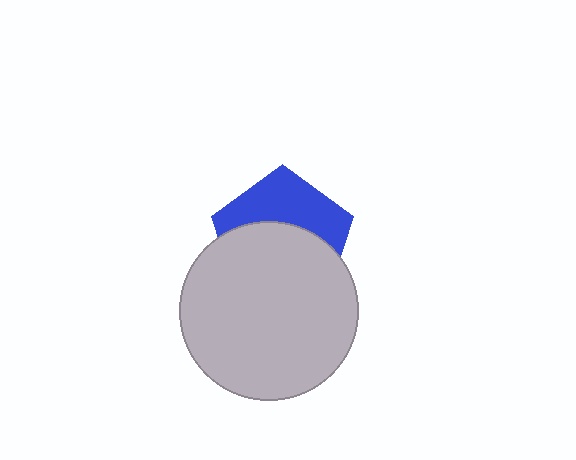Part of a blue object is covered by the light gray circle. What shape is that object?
It is a pentagon.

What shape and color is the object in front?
The object in front is a light gray circle.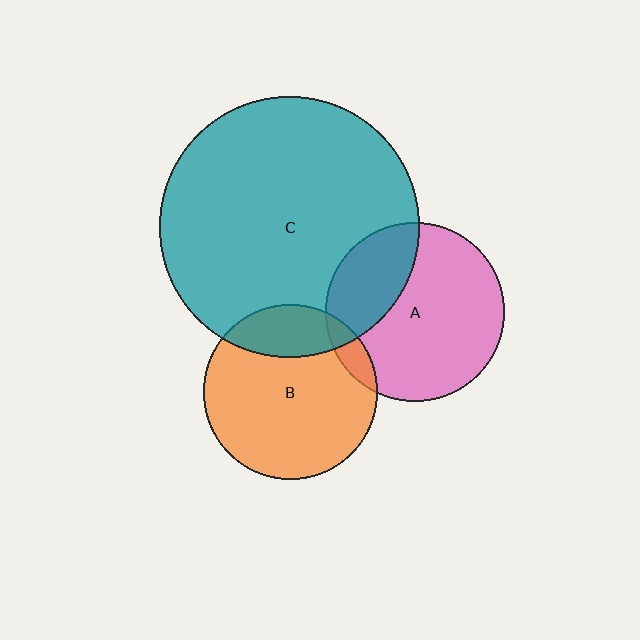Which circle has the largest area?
Circle C (teal).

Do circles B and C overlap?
Yes.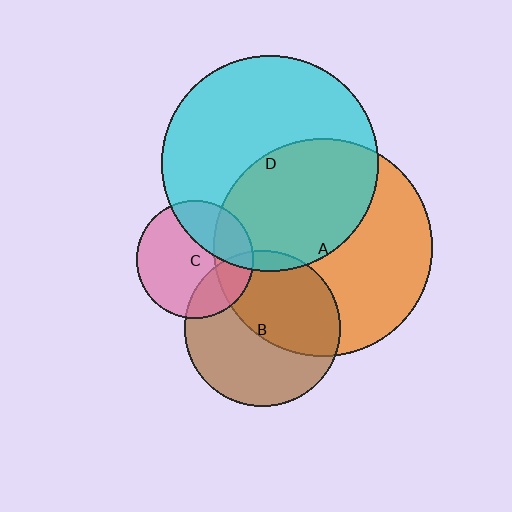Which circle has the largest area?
Circle A (orange).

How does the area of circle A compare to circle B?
Approximately 2.0 times.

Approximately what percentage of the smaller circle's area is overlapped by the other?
Approximately 45%.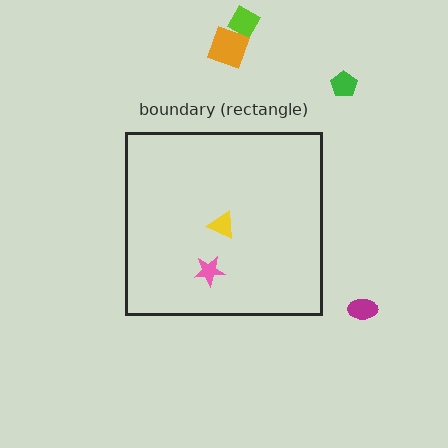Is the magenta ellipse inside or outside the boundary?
Outside.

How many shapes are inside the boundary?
2 inside, 4 outside.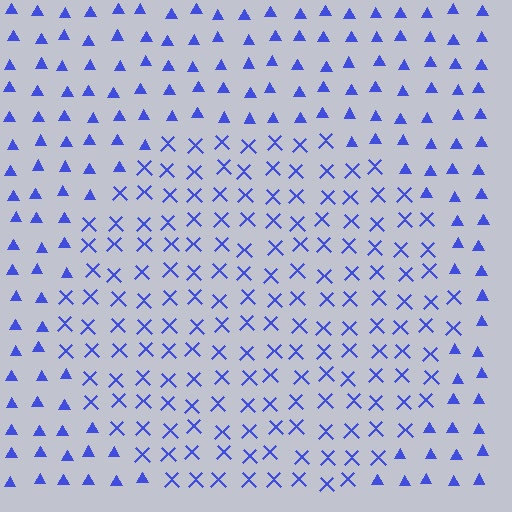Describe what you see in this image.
The image is filled with small blue elements arranged in a uniform grid. A circle-shaped region contains X marks, while the surrounding area contains triangles. The boundary is defined purely by the change in element shape.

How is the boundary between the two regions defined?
The boundary is defined by a change in element shape: X marks inside vs. triangles outside. All elements share the same color and spacing.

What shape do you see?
I see a circle.